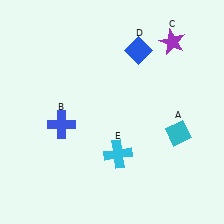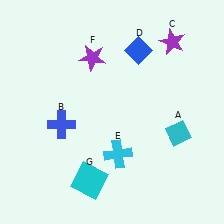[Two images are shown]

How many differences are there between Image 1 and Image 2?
There are 2 differences between the two images.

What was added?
A purple star (F), a cyan square (G) were added in Image 2.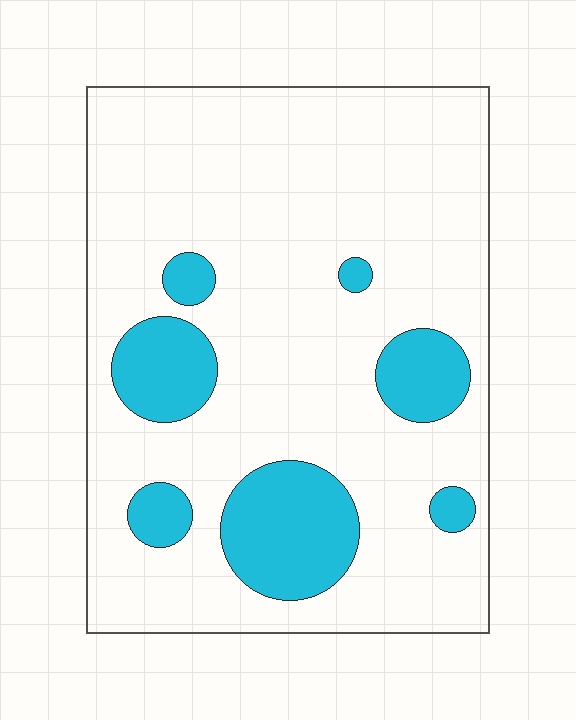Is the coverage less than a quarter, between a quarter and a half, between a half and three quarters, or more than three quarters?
Less than a quarter.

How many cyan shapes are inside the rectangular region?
7.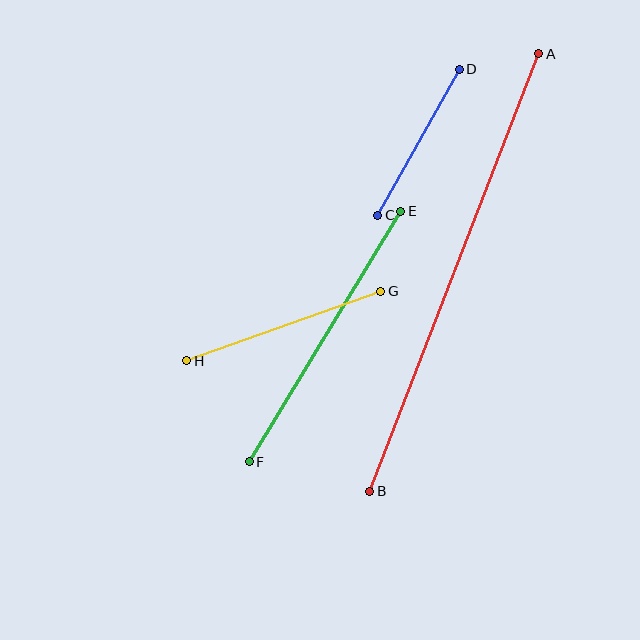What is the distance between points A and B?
The distance is approximately 469 pixels.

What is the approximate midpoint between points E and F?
The midpoint is at approximately (325, 336) pixels.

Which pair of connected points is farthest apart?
Points A and B are farthest apart.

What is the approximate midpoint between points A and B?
The midpoint is at approximately (454, 273) pixels.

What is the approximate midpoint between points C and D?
The midpoint is at approximately (418, 142) pixels.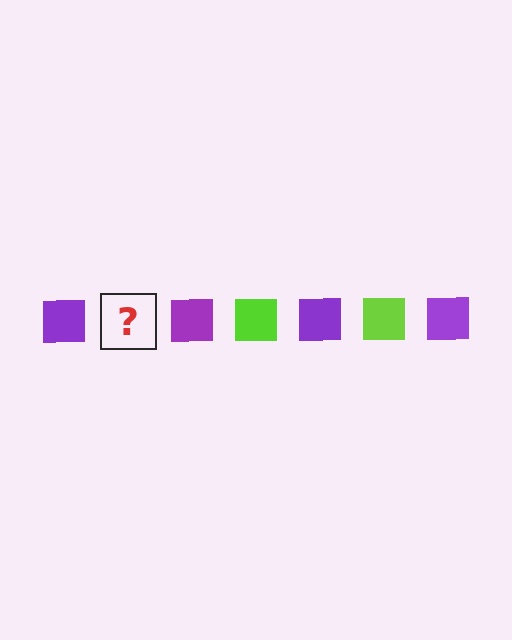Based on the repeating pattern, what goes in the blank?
The blank should be a lime square.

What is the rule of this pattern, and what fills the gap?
The rule is that the pattern cycles through purple, lime squares. The gap should be filled with a lime square.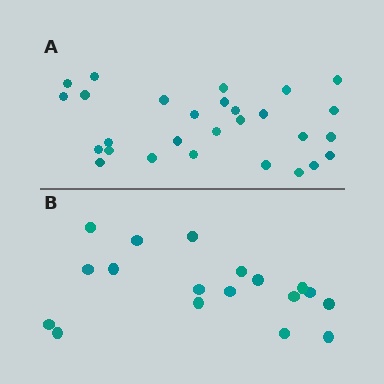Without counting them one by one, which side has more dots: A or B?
Region A (the top region) has more dots.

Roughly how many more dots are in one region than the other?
Region A has roughly 10 or so more dots than region B.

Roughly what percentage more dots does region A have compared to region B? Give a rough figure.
About 55% more.